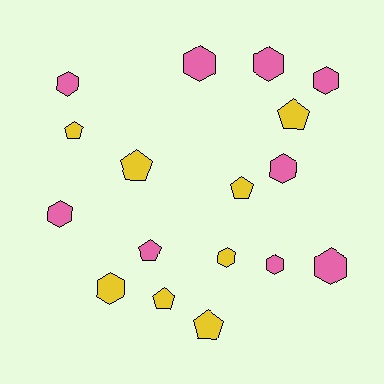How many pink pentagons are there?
There is 1 pink pentagon.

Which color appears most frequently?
Pink, with 9 objects.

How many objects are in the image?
There are 17 objects.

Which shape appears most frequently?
Hexagon, with 10 objects.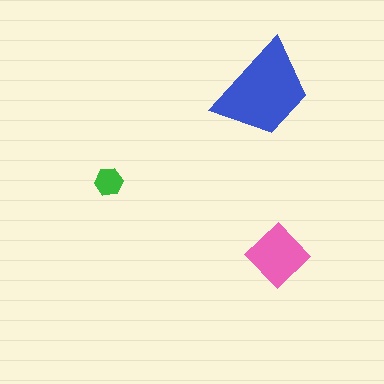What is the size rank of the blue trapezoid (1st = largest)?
1st.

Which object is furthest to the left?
The green hexagon is leftmost.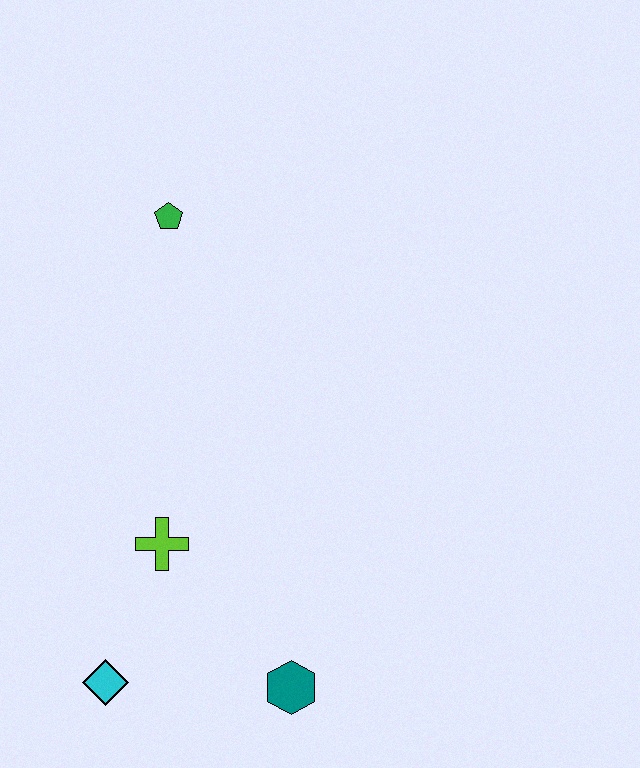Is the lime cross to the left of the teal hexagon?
Yes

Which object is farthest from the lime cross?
The green pentagon is farthest from the lime cross.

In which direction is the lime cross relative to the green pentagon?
The lime cross is below the green pentagon.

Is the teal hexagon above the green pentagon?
No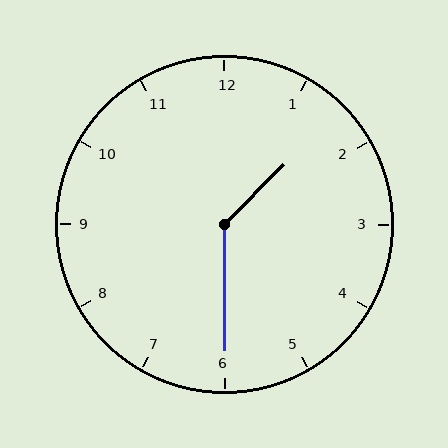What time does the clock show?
1:30.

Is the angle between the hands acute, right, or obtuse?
It is obtuse.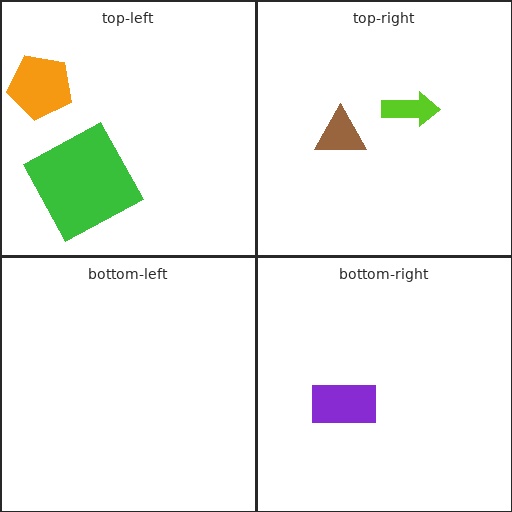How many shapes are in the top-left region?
2.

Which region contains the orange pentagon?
The top-left region.